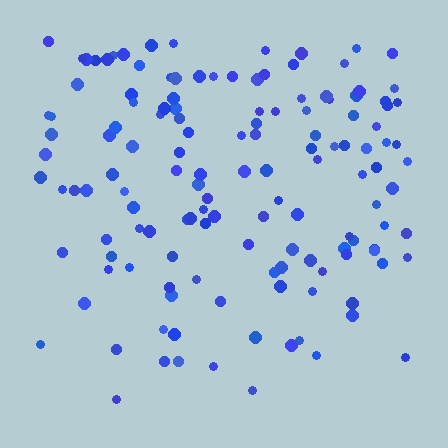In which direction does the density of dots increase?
From bottom to top, with the top side densest.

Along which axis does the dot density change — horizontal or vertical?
Vertical.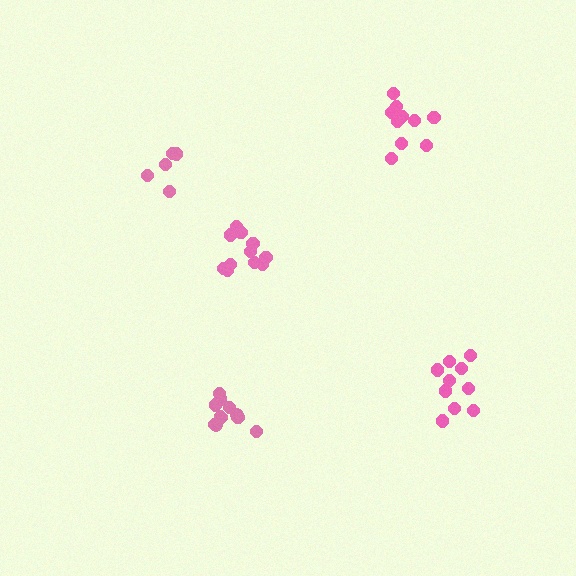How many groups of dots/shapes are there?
There are 5 groups.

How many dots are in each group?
Group 1: 10 dots, Group 2: 5 dots, Group 3: 11 dots, Group 4: 10 dots, Group 5: 11 dots (47 total).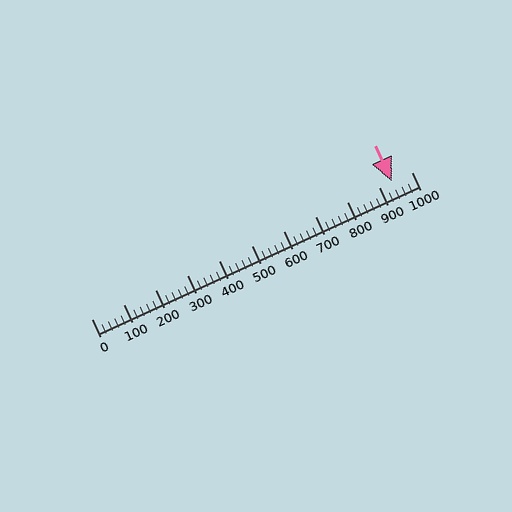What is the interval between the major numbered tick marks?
The major tick marks are spaced 100 units apart.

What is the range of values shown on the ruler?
The ruler shows values from 0 to 1000.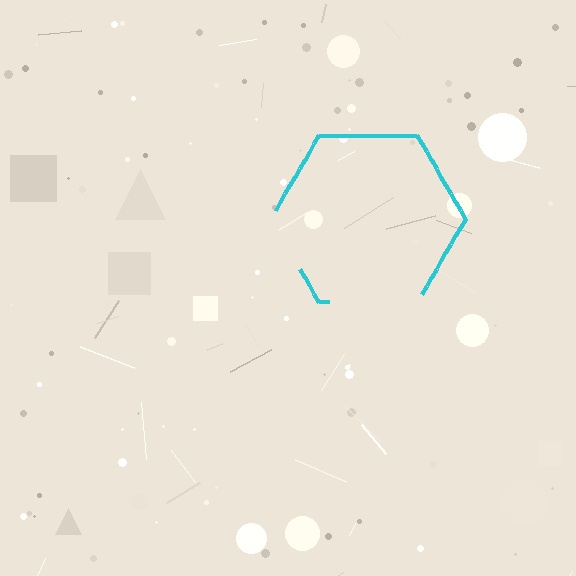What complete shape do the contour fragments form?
The contour fragments form a hexagon.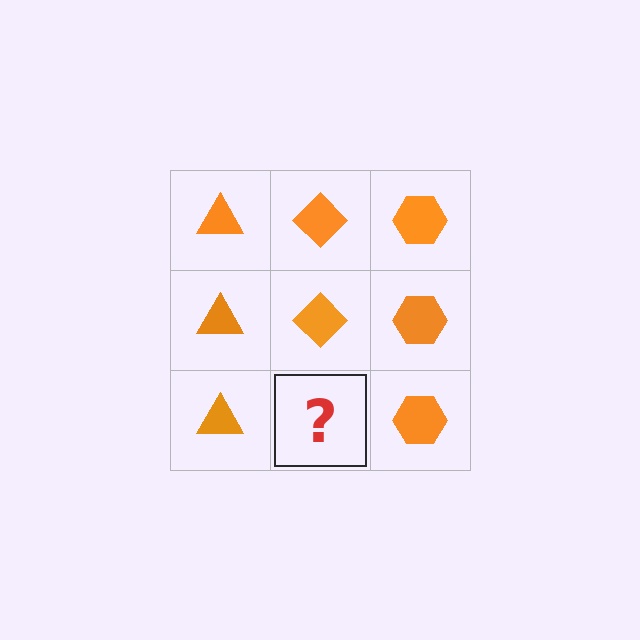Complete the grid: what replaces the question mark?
The question mark should be replaced with an orange diamond.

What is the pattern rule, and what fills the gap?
The rule is that each column has a consistent shape. The gap should be filled with an orange diamond.